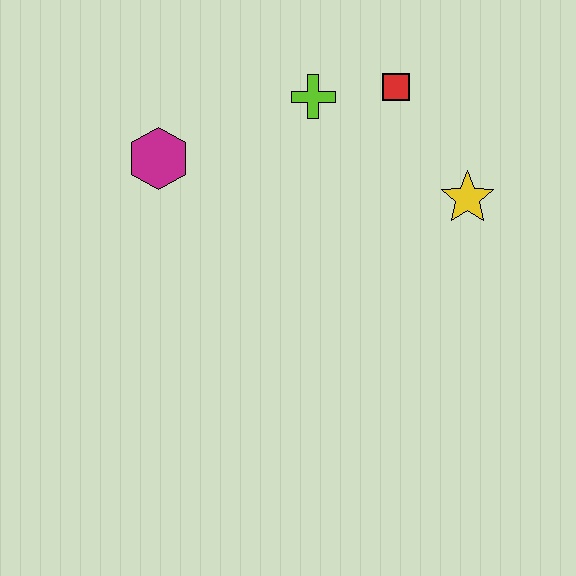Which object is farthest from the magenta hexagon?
The yellow star is farthest from the magenta hexagon.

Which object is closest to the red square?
The lime cross is closest to the red square.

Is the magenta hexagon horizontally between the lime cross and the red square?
No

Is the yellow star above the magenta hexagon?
No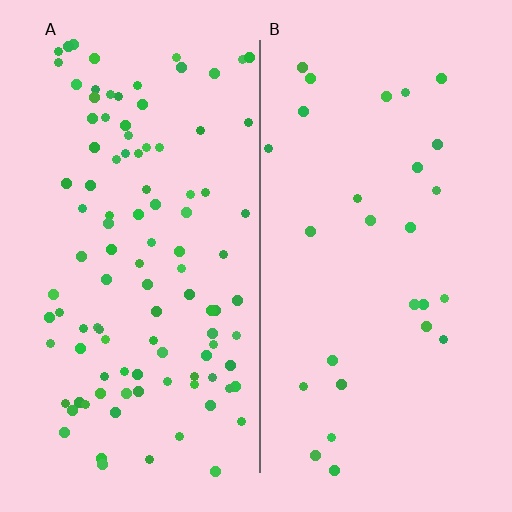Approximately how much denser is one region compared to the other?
Approximately 3.7× — region A over region B.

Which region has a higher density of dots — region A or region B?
A (the left).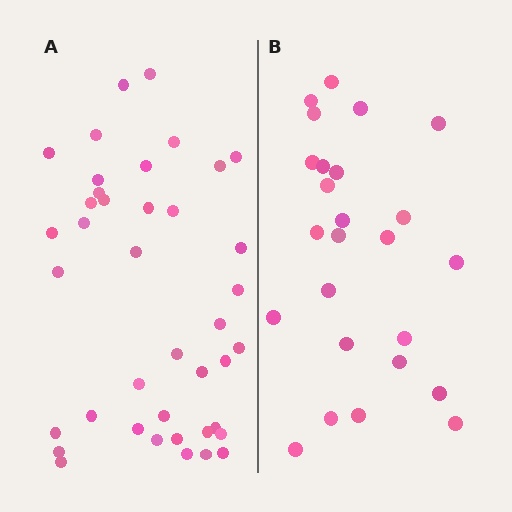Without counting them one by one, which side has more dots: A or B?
Region A (the left region) has more dots.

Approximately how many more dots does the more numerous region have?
Region A has approximately 15 more dots than region B.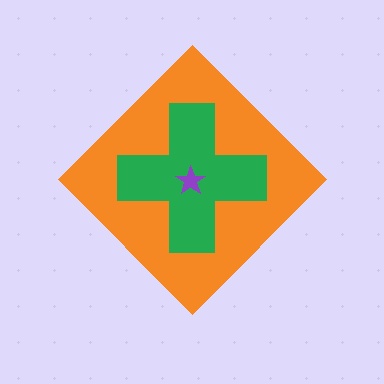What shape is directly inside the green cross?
The purple star.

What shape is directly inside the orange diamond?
The green cross.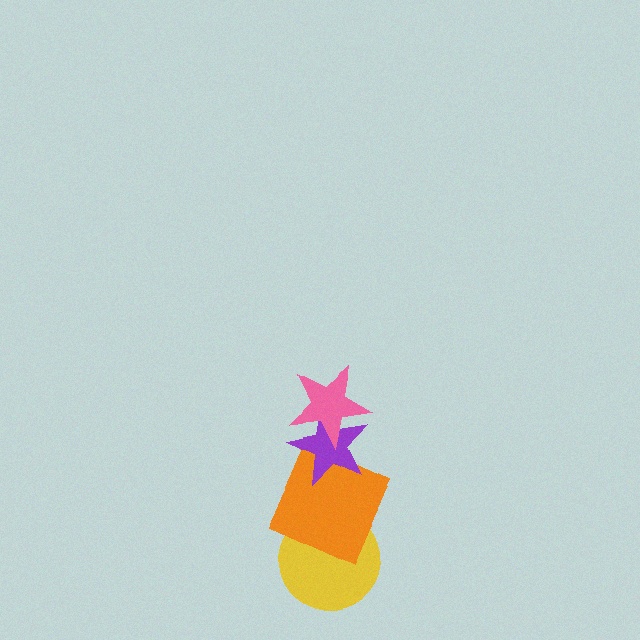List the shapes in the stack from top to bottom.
From top to bottom: the pink star, the purple star, the orange square, the yellow circle.